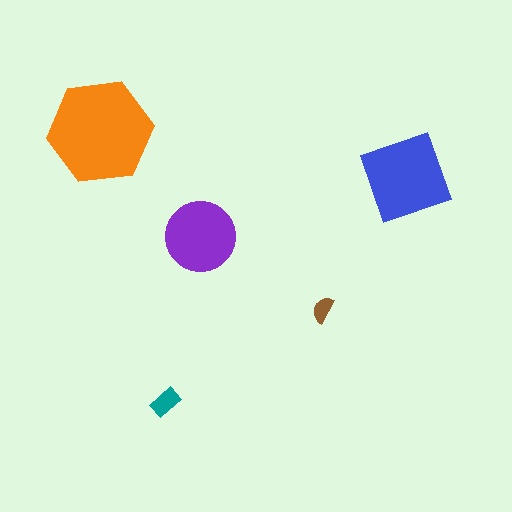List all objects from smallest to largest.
The brown semicircle, the teal rectangle, the purple circle, the blue diamond, the orange hexagon.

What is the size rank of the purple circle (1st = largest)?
3rd.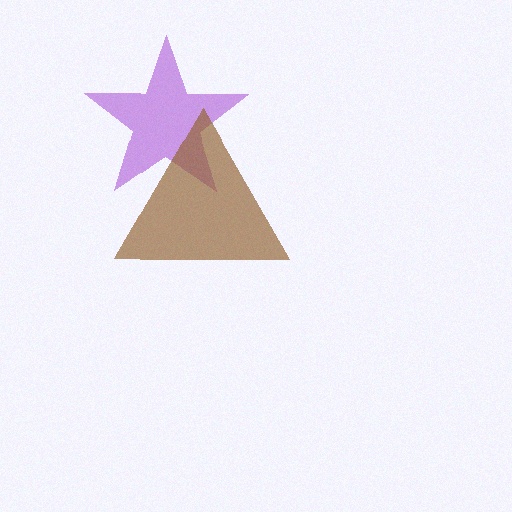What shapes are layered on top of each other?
The layered shapes are: a purple star, a brown triangle.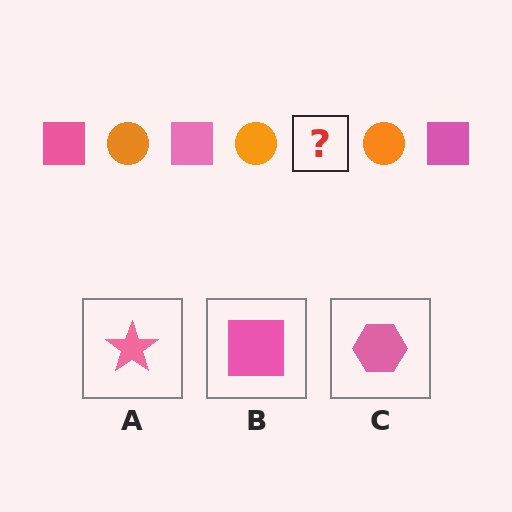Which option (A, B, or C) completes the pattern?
B.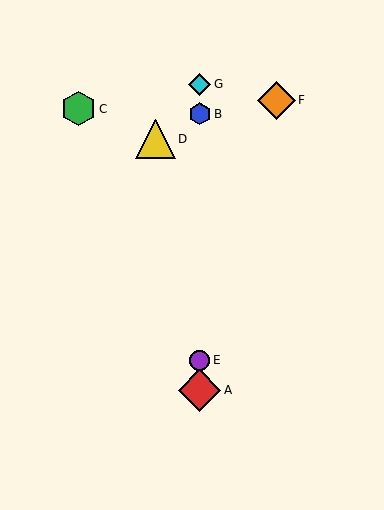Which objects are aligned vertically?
Objects A, B, E, G are aligned vertically.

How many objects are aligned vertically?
4 objects (A, B, E, G) are aligned vertically.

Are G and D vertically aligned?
No, G is at x≈200 and D is at x≈155.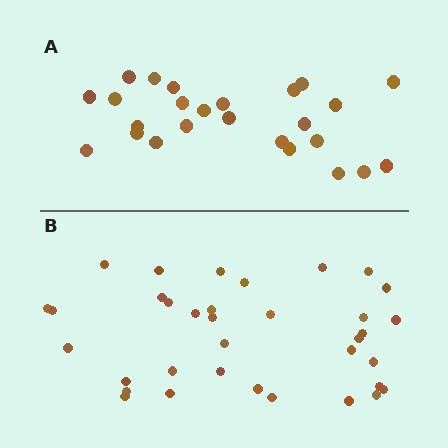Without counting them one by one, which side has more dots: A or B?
Region B (the bottom region) has more dots.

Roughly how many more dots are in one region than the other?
Region B has roughly 10 or so more dots than region A.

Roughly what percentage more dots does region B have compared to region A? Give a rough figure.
About 40% more.